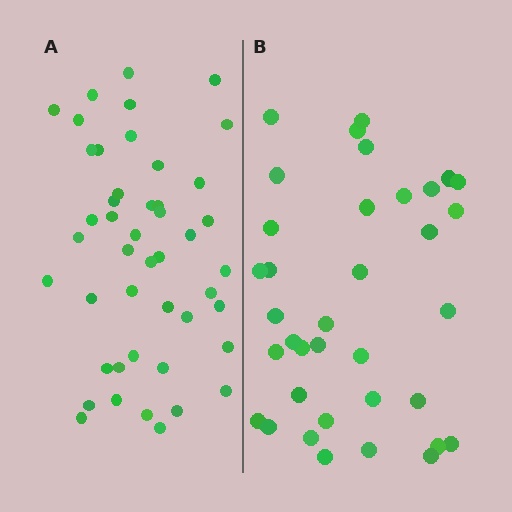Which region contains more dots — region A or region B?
Region A (the left region) has more dots.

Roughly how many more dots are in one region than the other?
Region A has roughly 10 or so more dots than region B.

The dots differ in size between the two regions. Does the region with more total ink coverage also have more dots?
No. Region B has more total ink coverage because its dots are larger, but region A actually contains more individual dots. Total area can be misleading — the number of items is what matters here.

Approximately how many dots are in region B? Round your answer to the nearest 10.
About 40 dots. (The exact count is 36, which rounds to 40.)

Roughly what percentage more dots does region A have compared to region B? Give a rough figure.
About 30% more.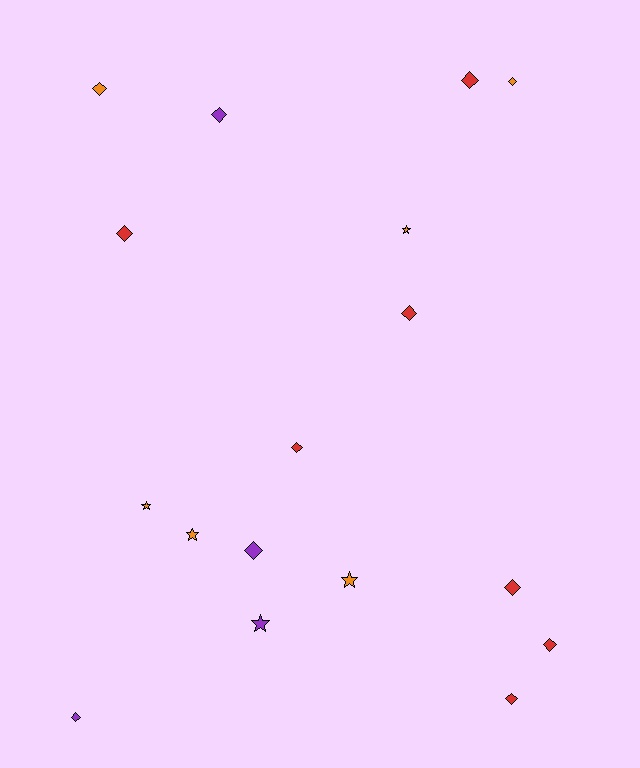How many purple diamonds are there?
There are 3 purple diamonds.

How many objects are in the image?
There are 17 objects.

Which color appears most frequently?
Red, with 7 objects.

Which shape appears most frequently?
Diamond, with 12 objects.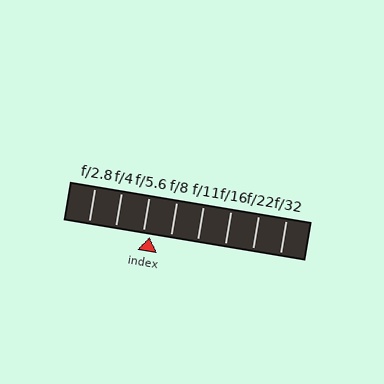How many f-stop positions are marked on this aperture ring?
There are 8 f-stop positions marked.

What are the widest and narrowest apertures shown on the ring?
The widest aperture shown is f/2.8 and the narrowest is f/32.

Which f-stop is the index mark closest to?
The index mark is closest to f/5.6.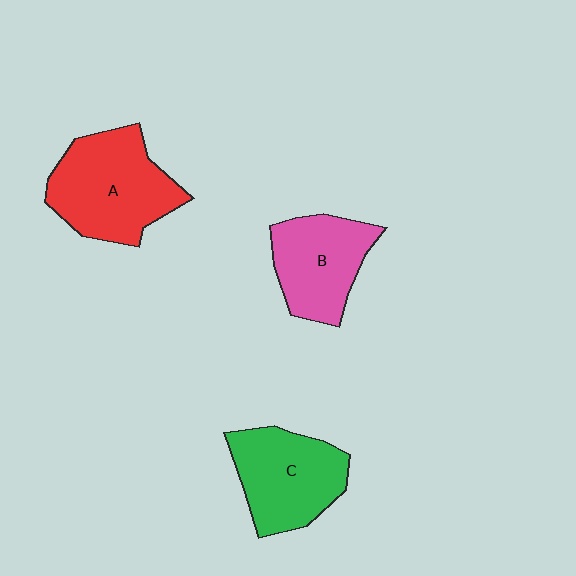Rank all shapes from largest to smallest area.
From largest to smallest: A (red), C (green), B (pink).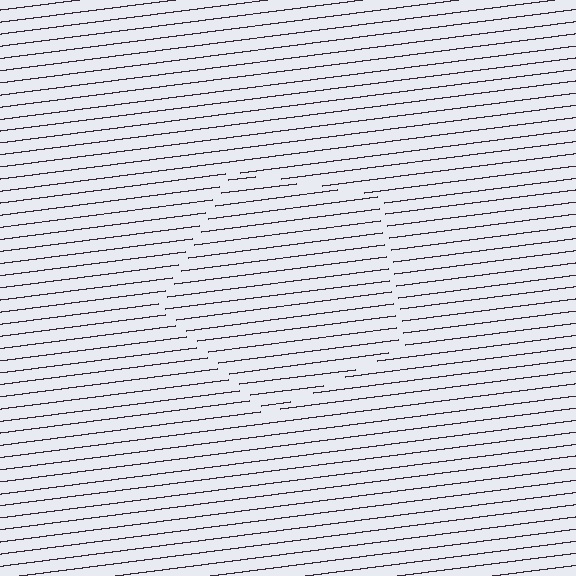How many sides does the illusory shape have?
5 sides — the line-ends trace a pentagon.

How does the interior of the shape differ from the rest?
The interior of the shape contains the same grating, shifted by half a period — the contour is defined by the phase discontinuity where line-ends from the inner and outer gratings abut.